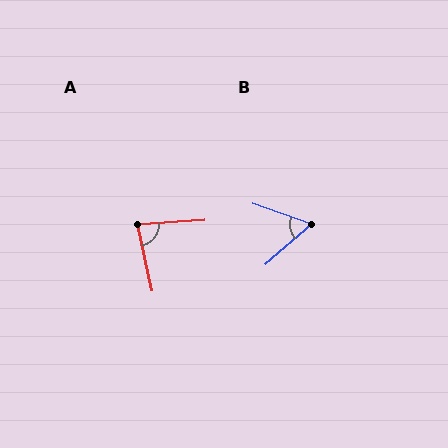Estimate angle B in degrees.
Approximately 60 degrees.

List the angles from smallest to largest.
B (60°), A (82°).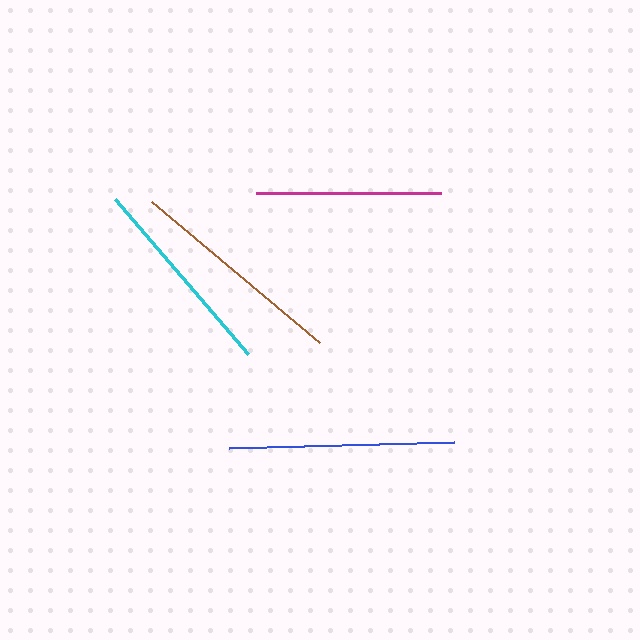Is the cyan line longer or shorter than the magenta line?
The cyan line is longer than the magenta line.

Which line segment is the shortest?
The magenta line is the shortest at approximately 185 pixels.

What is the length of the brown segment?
The brown segment is approximately 220 pixels long.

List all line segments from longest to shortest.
From longest to shortest: blue, brown, cyan, magenta.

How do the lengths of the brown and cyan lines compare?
The brown and cyan lines are approximately the same length.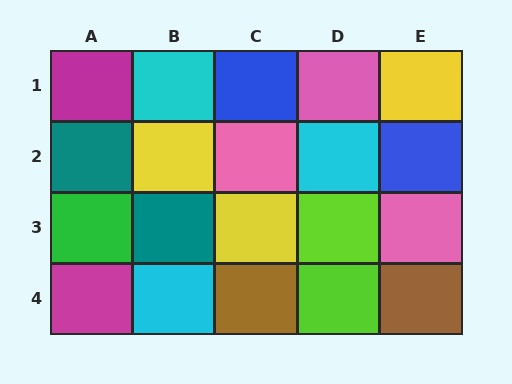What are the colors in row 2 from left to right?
Teal, yellow, pink, cyan, blue.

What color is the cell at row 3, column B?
Teal.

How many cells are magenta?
2 cells are magenta.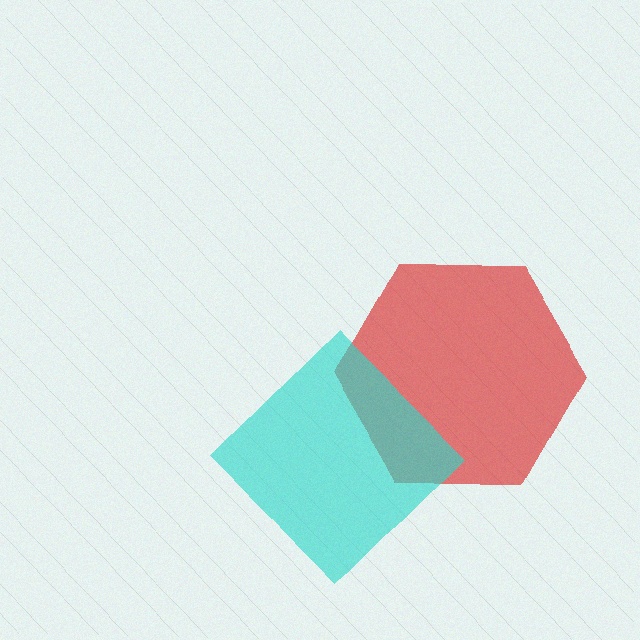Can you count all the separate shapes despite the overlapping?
Yes, there are 2 separate shapes.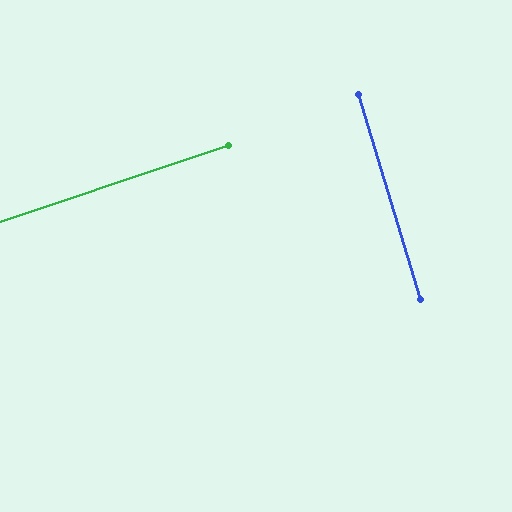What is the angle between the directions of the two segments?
Approximately 88 degrees.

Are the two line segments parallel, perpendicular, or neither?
Perpendicular — they meet at approximately 88°.